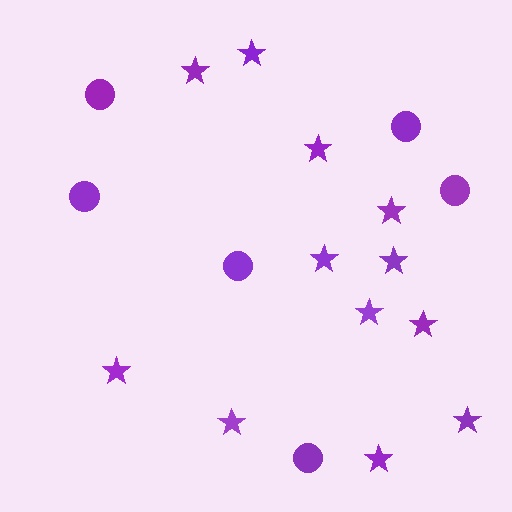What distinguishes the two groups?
There are 2 groups: one group of circles (6) and one group of stars (12).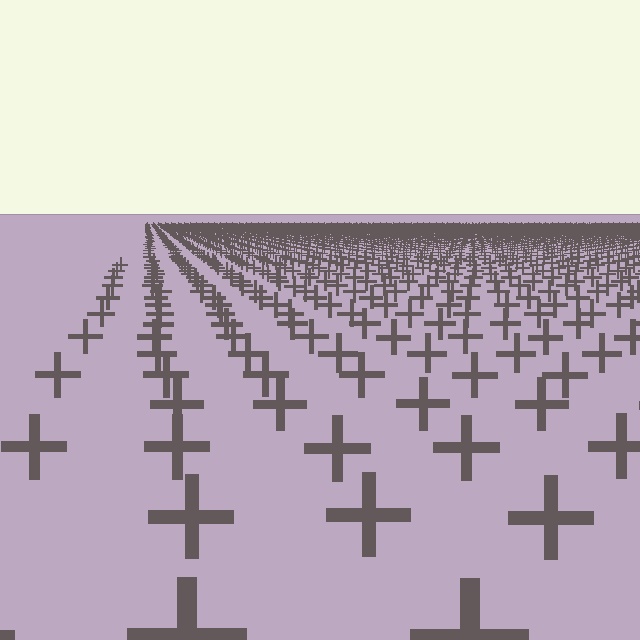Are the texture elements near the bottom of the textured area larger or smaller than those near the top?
Larger. Near the bottom, elements are closer to the viewer and appear at a bigger on-screen size.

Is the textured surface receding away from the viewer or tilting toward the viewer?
The surface is receding away from the viewer. Texture elements get smaller and denser toward the top.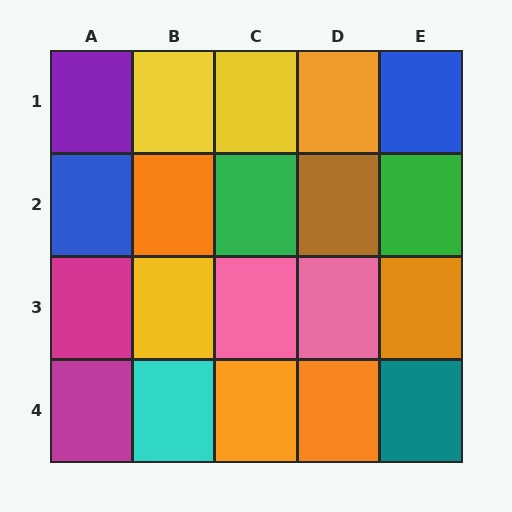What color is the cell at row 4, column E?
Teal.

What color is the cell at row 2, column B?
Orange.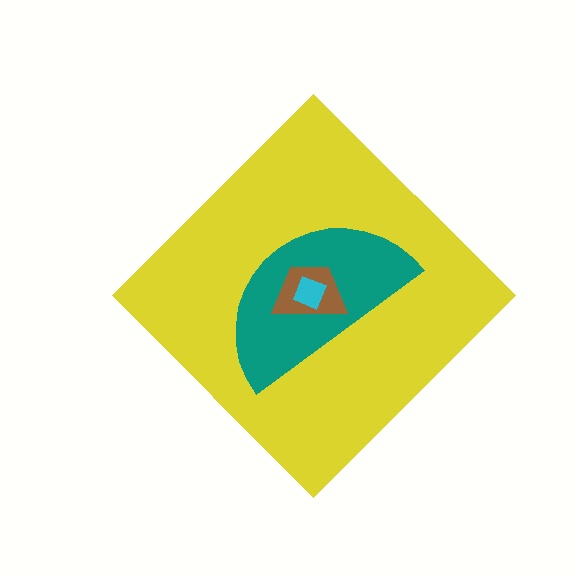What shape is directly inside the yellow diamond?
The teal semicircle.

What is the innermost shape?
The cyan square.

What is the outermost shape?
The yellow diamond.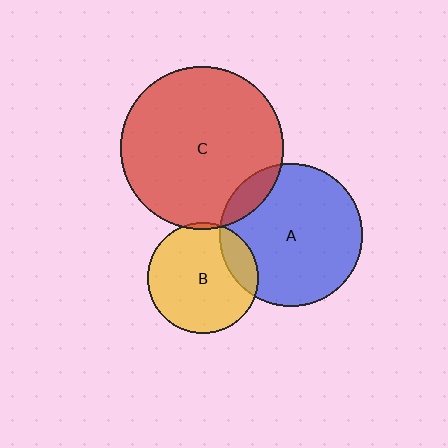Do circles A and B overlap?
Yes.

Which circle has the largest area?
Circle C (red).